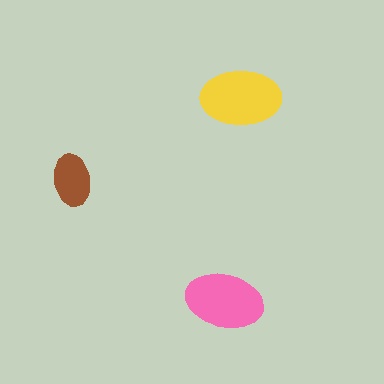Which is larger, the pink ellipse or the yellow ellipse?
The yellow one.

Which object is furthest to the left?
The brown ellipse is leftmost.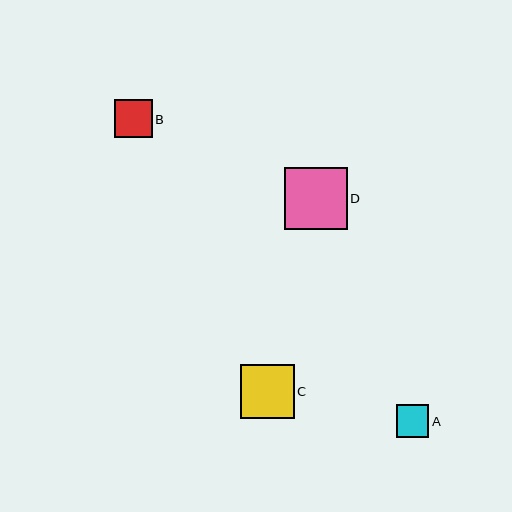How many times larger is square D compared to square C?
Square D is approximately 1.2 times the size of square C.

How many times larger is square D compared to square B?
Square D is approximately 1.6 times the size of square B.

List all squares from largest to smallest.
From largest to smallest: D, C, B, A.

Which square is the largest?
Square D is the largest with a size of approximately 62 pixels.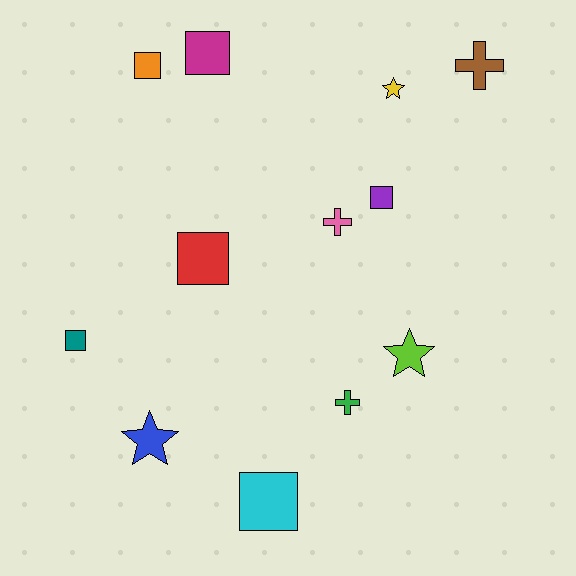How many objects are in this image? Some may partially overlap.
There are 12 objects.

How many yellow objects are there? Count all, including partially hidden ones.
There is 1 yellow object.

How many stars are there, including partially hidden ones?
There are 3 stars.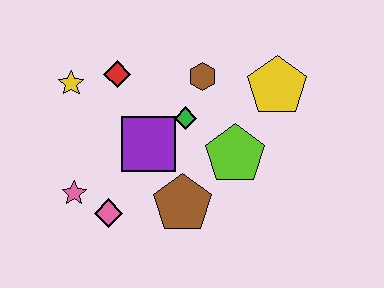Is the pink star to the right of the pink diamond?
No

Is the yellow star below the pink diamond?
No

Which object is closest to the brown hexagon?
The green diamond is closest to the brown hexagon.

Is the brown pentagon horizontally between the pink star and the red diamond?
No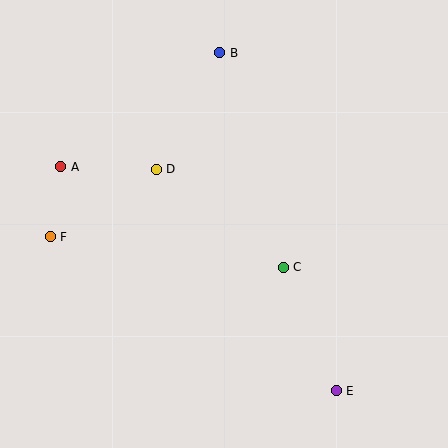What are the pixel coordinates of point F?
Point F is at (50, 237).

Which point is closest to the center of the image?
Point C at (283, 267) is closest to the center.